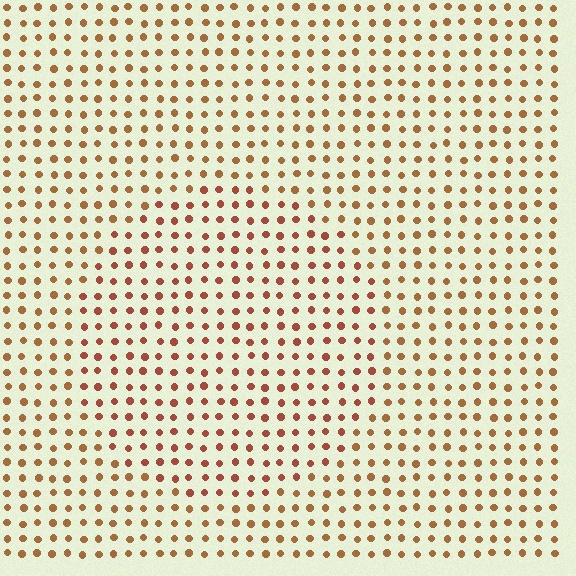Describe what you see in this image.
The image is filled with small brown elements in a uniform arrangement. A circle-shaped region is visible where the elements are tinted to a slightly different hue, forming a subtle color boundary.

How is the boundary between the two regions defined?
The boundary is defined purely by a slight shift in hue (about 21 degrees). Spacing, size, and orientation are identical on both sides.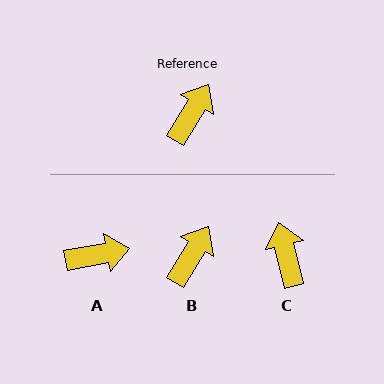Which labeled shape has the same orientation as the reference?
B.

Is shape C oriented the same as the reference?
No, it is off by about 45 degrees.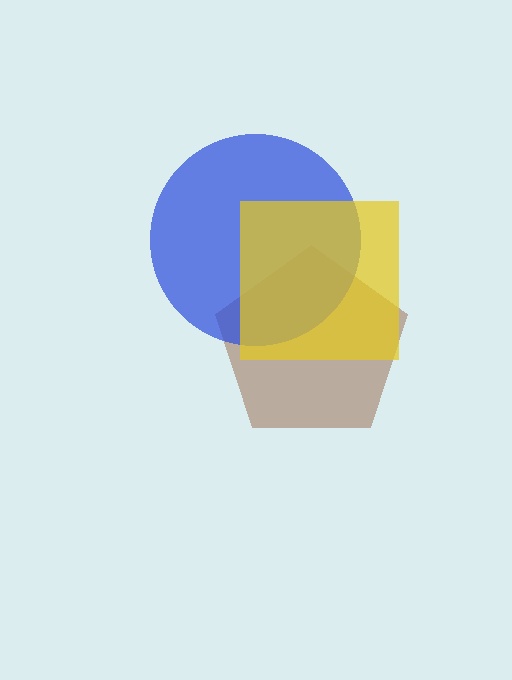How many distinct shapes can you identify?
There are 3 distinct shapes: a brown pentagon, a blue circle, a yellow square.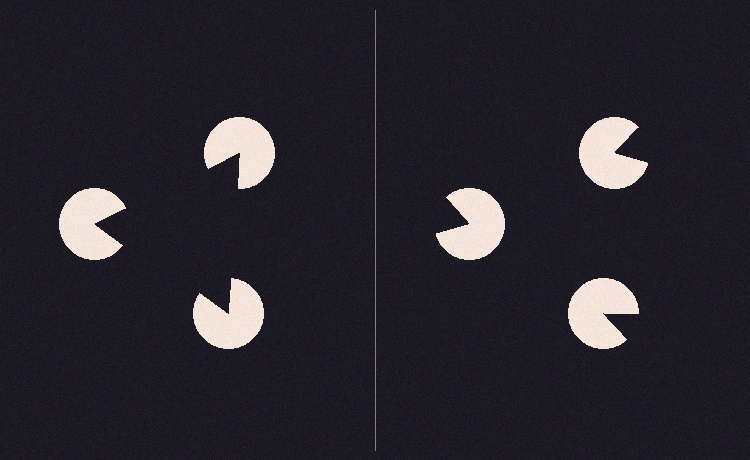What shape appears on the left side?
An illusory triangle.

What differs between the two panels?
The pac-man discs are positioned identically on both sides; only the wedge orientations differ. On the left they align to a triangle; on the right they are misaligned.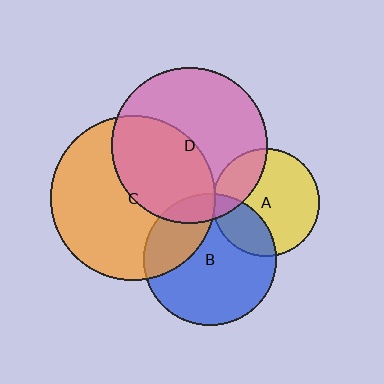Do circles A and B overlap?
Yes.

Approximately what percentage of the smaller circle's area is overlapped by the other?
Approximately 25%.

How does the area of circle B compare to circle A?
Approximately 1.5 times.